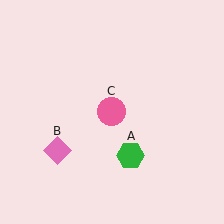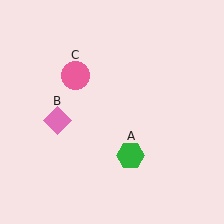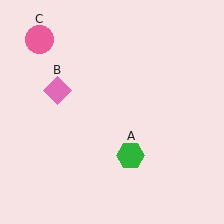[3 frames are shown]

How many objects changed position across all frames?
2 objects changed position: pink diamond (object B), pink circle (object C).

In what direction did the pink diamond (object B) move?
The pink diamond (object B) moved up.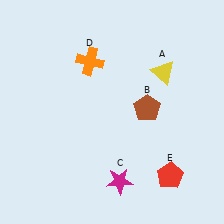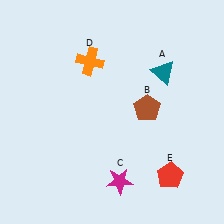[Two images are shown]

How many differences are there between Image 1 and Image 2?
There is 1 difference between the two images.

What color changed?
The triangle (A) changed from yellow in Image 1 to teal in Image 2.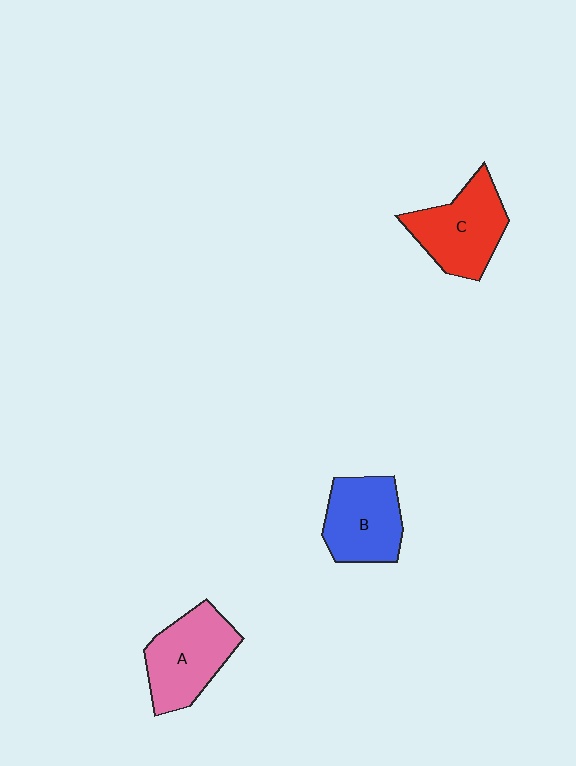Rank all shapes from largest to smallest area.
From largest to smallest: A (pink), C (red), B (blue).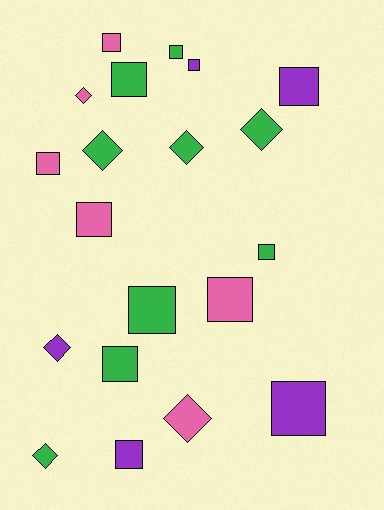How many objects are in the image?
There are 20 objects.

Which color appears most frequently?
Green, with 9 objects.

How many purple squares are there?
There are 4 purple squares.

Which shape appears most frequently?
Square, with 13 objects.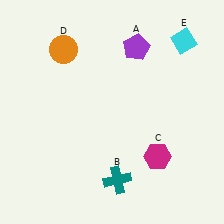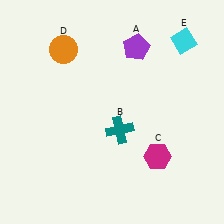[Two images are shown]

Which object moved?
The teal cross (B) moved up.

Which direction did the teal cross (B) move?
The teal cross (B) moved up.